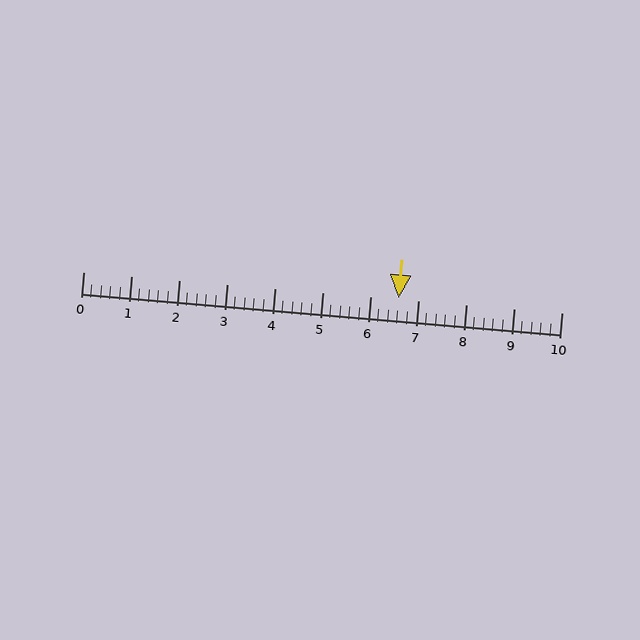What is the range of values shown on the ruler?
The ruler shows values from 0 to 10.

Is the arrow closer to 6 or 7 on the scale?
The arrow is closer to 7.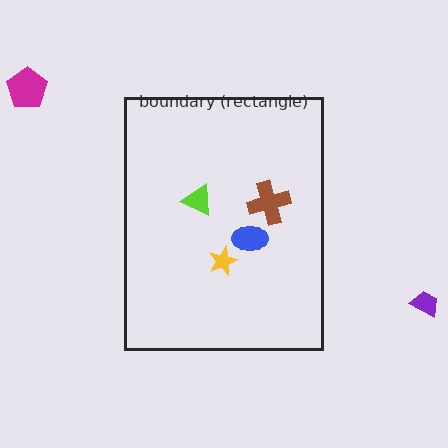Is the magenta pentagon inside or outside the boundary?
Outside.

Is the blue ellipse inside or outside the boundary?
Inside.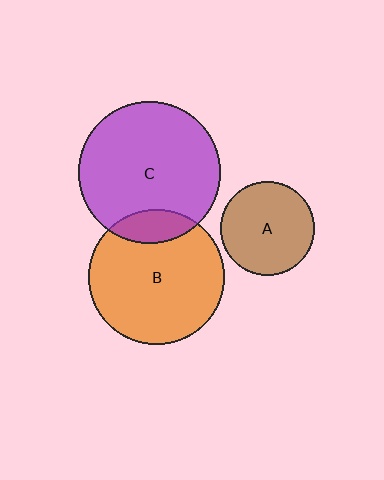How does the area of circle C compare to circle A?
Approximately 2.3 times.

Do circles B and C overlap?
Yes.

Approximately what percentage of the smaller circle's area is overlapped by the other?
Approximately 15%.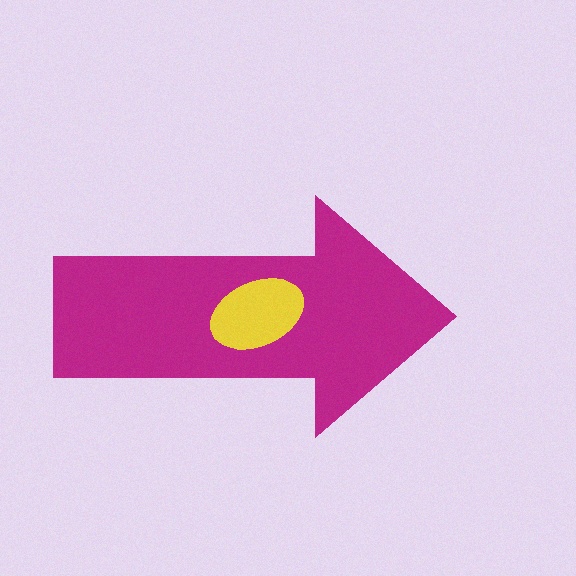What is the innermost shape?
The yellow ellipse.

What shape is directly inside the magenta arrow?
The yellow ellipse.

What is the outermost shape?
The magenta arrow.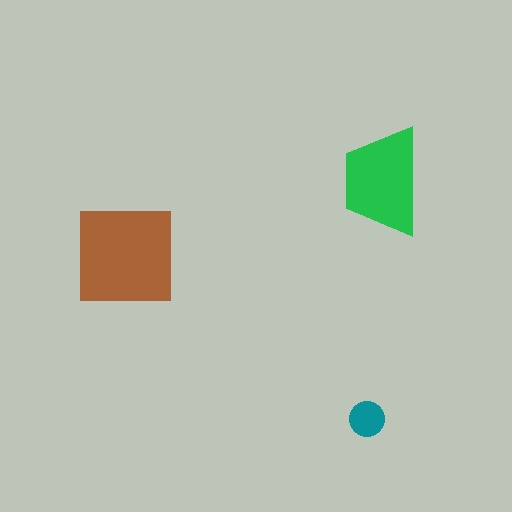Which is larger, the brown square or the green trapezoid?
The brown square.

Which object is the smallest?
The teal circle.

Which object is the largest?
The brown square.